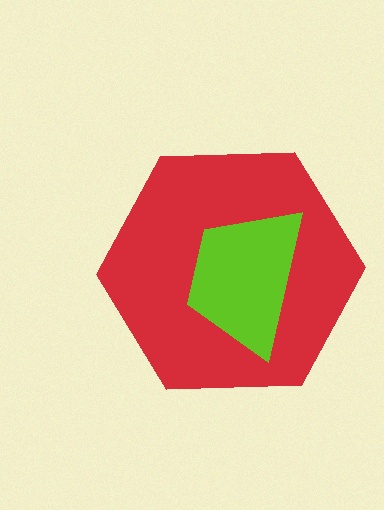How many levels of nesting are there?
2.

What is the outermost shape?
The red hexagon.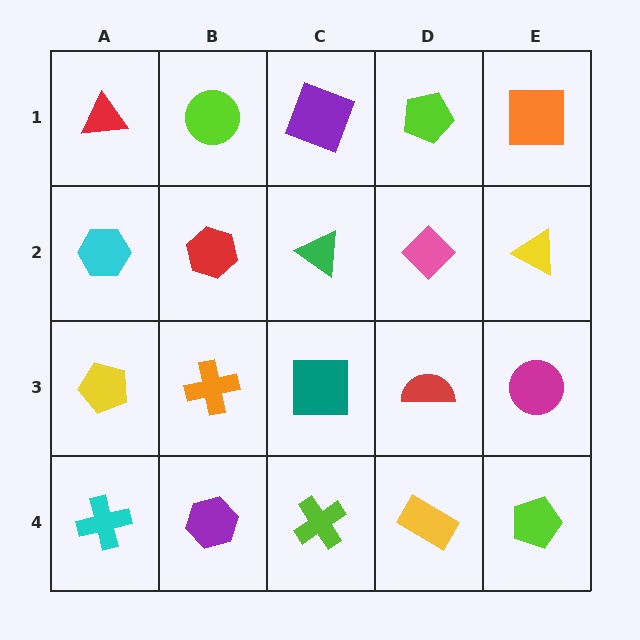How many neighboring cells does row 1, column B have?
3.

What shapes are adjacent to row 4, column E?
A magenta circle (row 3, column E), a yellow rectangle (row 4, column D).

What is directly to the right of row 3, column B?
A teal square.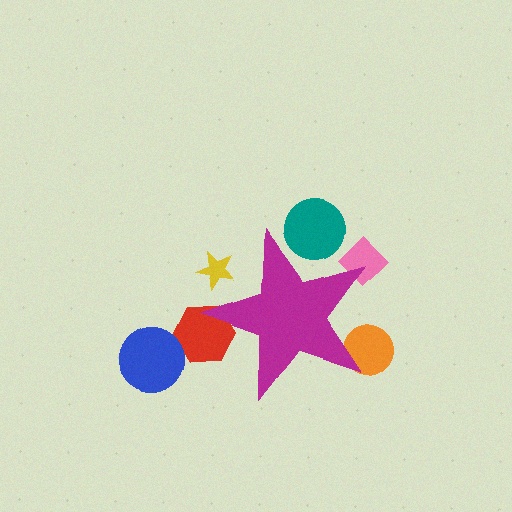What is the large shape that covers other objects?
A magenta star.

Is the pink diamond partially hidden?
Yes, the pink diamond is partially hidden behind the magenta star.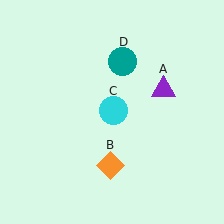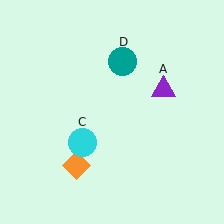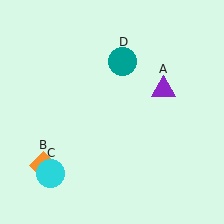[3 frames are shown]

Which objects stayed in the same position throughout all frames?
Purple triangle (object A) and teal circle (object D) remained stationary.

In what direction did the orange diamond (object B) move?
The orange diamond (object B) moved left.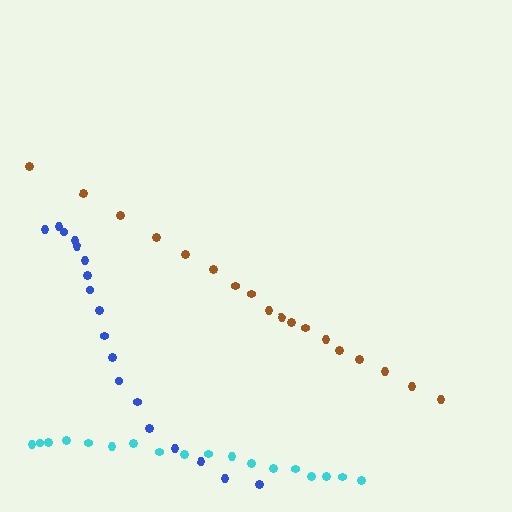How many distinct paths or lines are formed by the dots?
There are 3 distinct paths.